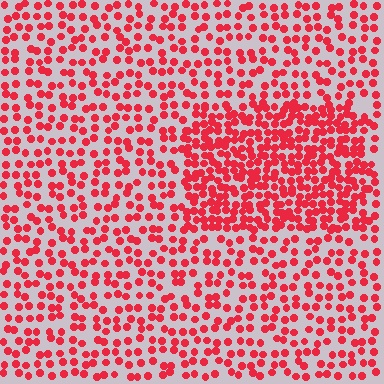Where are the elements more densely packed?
The elements are more densely packed inside the rectangle boundary.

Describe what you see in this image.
The image contains small red elements arranged at two different densities. A rectangle-shaped region is visible where the elements are more densely packed than the surrounding area.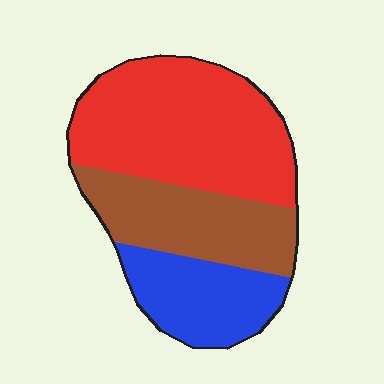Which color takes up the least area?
Blue, at roughly 25%.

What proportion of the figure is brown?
Brown takes up about one quarter (1/4) of the figure.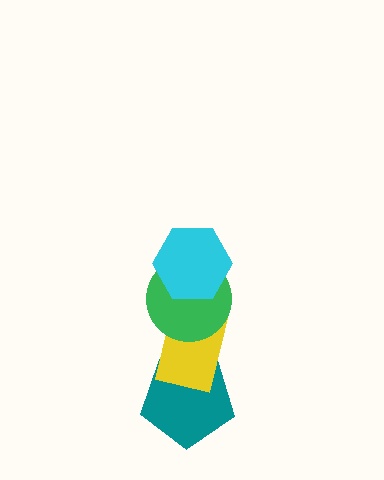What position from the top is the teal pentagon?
The teal pentagon is 4th from the top.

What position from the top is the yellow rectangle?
The yellow rectangle is 3rd from the top.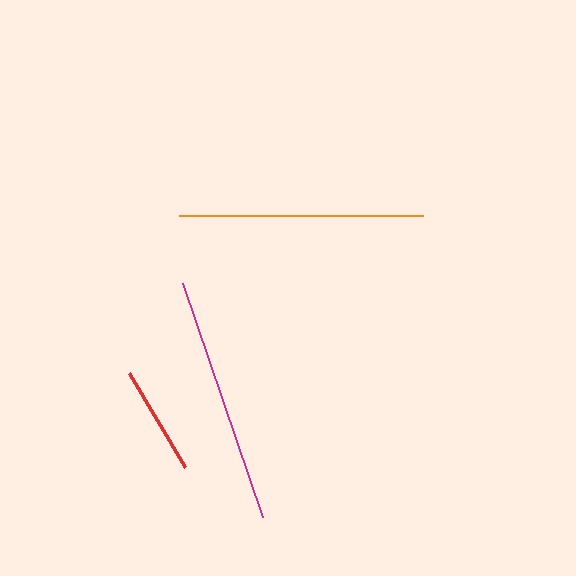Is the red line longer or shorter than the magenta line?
The magenta line is longer than the red line.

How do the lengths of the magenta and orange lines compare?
The magenta and orange lines are approximately the same length.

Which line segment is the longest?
The magenta line is the longest at approximately 248 pixels.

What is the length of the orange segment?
The orange segment is approximately 244 pixels long.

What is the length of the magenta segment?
The magenta segment is approximately 248 pixels long.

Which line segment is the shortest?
The red line is the shortest at approximately 109 pixels.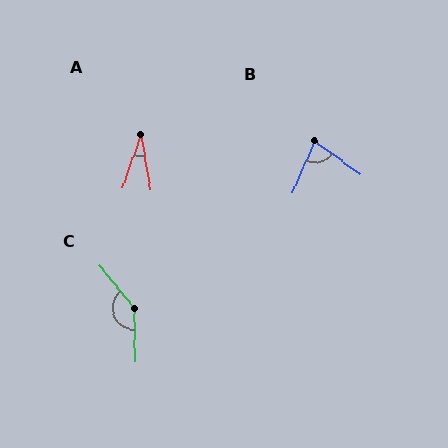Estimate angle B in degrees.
Approximately 78 degrees.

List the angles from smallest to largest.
A (28°), B (78°), C (141°).